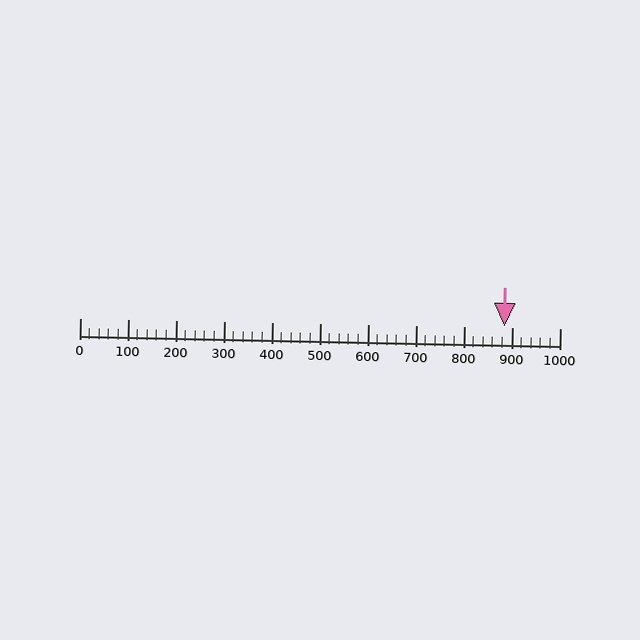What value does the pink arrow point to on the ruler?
The pink arrow points to approximately 885.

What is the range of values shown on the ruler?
The ruler shows values from 0 to 1000.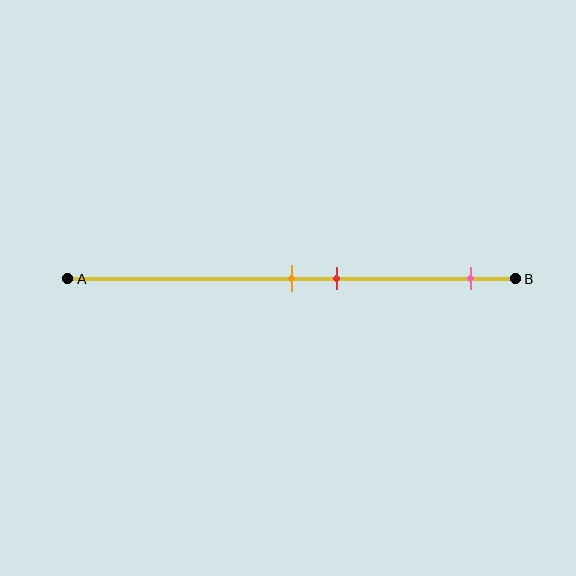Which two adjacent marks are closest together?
The orange and red marks are the closest adjacent pair.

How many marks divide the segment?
There are 3 marks dividing the segment.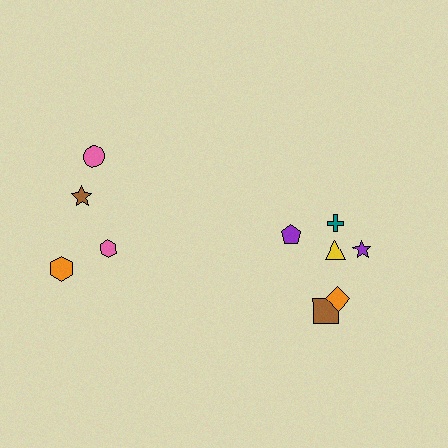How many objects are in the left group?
There are 4 objects.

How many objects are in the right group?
There are 6 objects.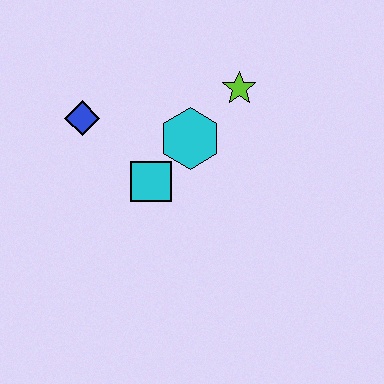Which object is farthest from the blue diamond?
The lime star is farthest from the blue diamond.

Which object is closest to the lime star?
The cyan hexagon is closest to the lime star.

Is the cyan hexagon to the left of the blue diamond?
No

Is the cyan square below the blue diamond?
Yes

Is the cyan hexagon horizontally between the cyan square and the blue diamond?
No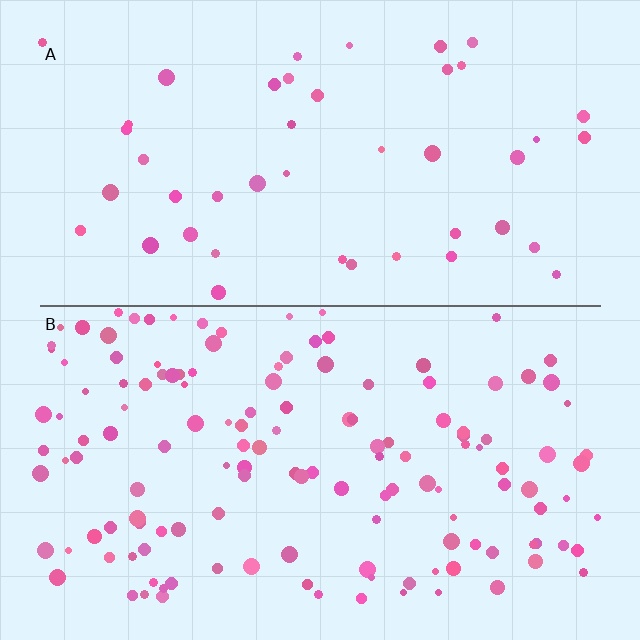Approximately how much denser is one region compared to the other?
Approximately 3.1× — region B over region A.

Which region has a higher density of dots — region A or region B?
B (the bottom).